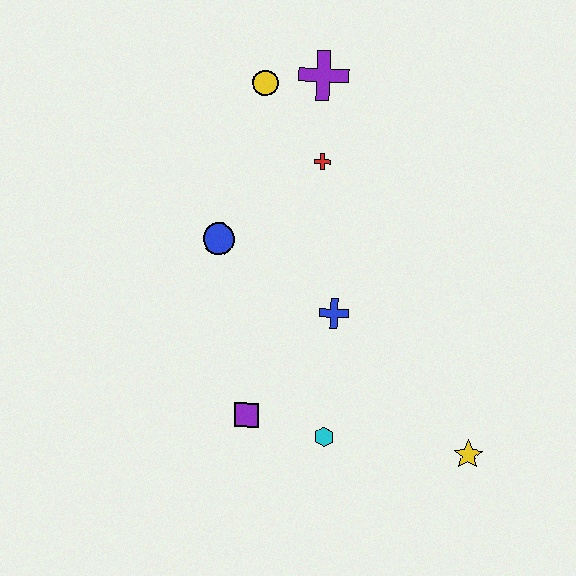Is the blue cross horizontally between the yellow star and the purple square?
Yes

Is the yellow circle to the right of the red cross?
No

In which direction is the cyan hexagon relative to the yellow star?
The cyan hexagon is to the left of the yellow star.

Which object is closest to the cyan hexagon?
The purple square is closest to the cyan hexagon.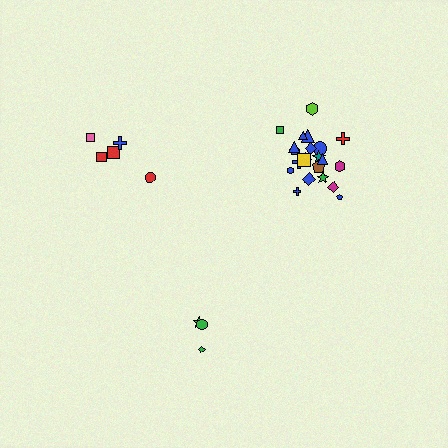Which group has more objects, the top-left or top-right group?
The top-right group.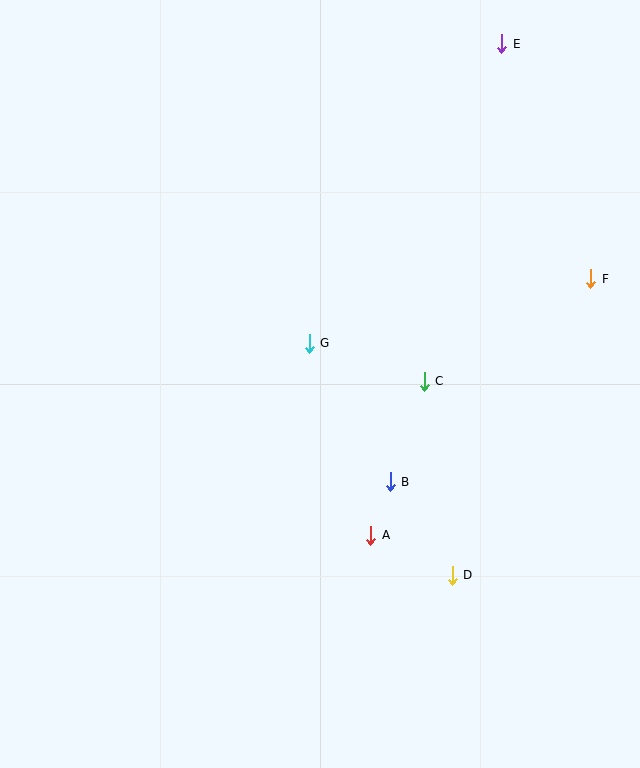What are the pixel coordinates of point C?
Point C is at (424, 381).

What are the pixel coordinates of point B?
Point B is at (390, 482).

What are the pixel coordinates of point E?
Point E is at (502, 44).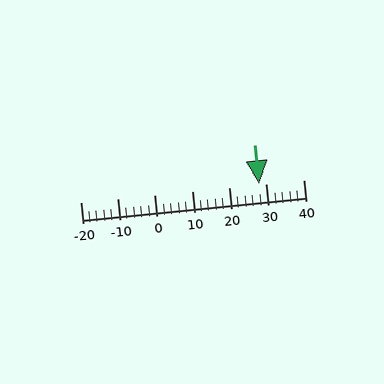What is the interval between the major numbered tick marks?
The major tick marks are spaced 10 units apart.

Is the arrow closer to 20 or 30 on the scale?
The arrow is closer to 30.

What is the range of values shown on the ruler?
The ruler shows values from -20 to 40.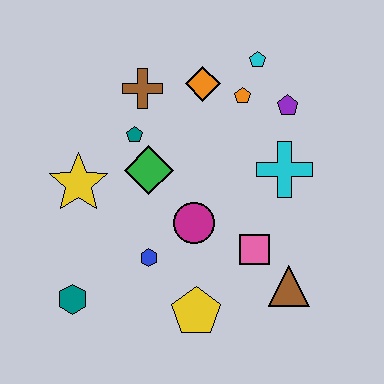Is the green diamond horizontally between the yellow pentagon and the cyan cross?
No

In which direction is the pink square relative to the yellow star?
The pink square is to the right of the yellow star.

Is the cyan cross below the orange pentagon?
Yes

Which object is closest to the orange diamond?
The orange pentagon is closest to the orange diamond.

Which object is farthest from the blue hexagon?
The cyan pentagon is farthest from the blue hexagon.